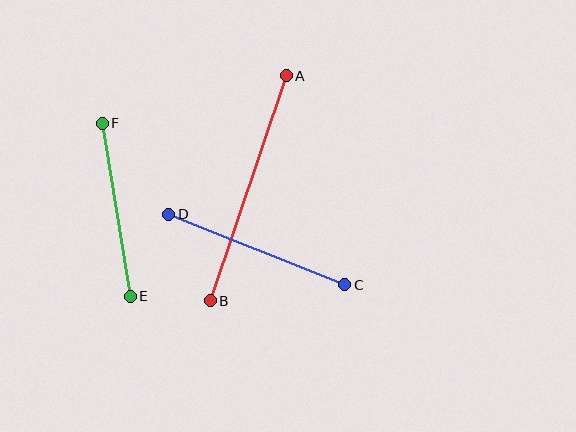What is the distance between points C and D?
The distance is approximately 190 pixels.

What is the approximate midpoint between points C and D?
The midpoint is at approximately (257, 249) pixels.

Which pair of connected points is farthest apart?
Points A and B are farthest apart.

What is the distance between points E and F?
The distance is approximately 175 pixels.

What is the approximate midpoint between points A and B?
The midpoint is at approximately (248, 188) pixels.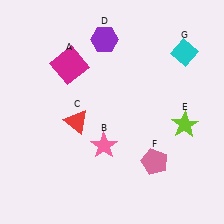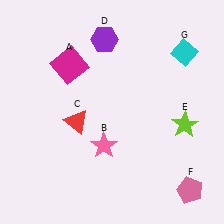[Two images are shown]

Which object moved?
The pink pentagon (F) moved right.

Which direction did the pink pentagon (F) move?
The pink pentagon (F) moved right.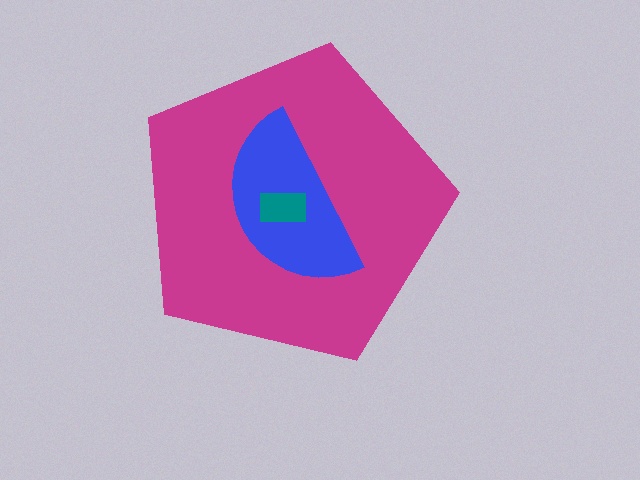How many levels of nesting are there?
3.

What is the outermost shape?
The magenta pentagon.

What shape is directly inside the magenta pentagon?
The blue semicircle.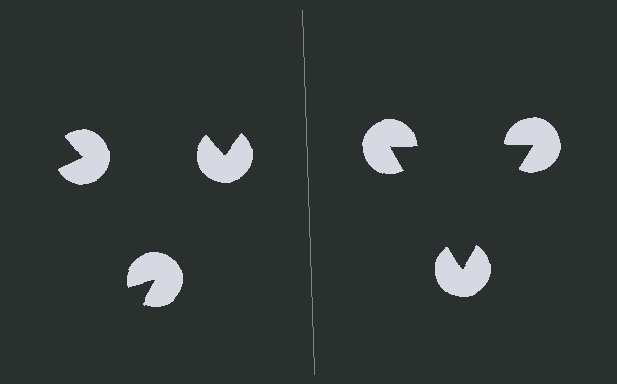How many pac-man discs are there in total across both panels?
6 — 3 on each side.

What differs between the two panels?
The pac-man discs are positioned identically on both sides; only the wedge orientations differ. On the right they align to a triangle; on the left they are misaligned.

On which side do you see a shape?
An illusory triangle appears on the right side. On the left side the wedge cuts are rotated, so no coherent shape forms.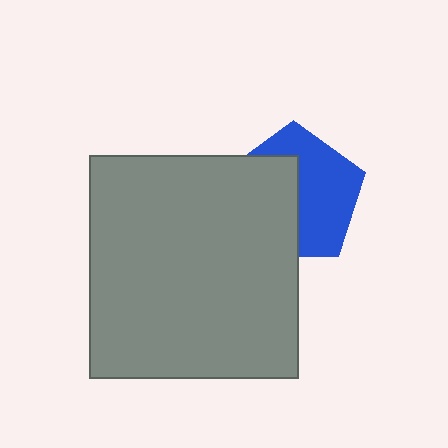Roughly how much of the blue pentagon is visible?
About half of it is visible (roughly 52%).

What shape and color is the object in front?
The object in front is a gray rectangle.